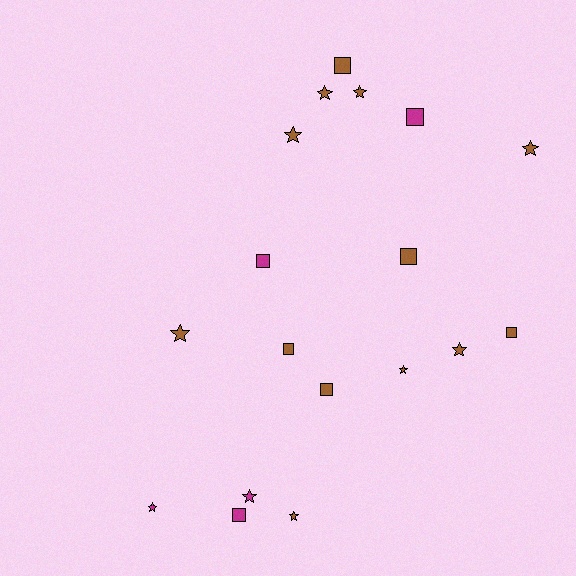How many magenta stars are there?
There are 2 magenta stars.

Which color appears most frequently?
Brown, with 13 objects.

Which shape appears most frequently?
Star, with 10 objects.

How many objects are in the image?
There are 18 objects.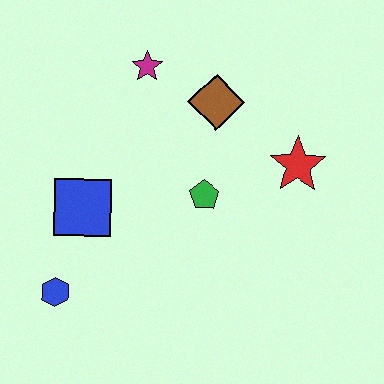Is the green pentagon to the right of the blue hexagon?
Yes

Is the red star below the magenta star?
Yes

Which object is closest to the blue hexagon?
The blue square is closest to the blue hexagon.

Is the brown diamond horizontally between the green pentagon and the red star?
Yes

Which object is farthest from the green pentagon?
The blue hexagon is farthest from the green pentagon.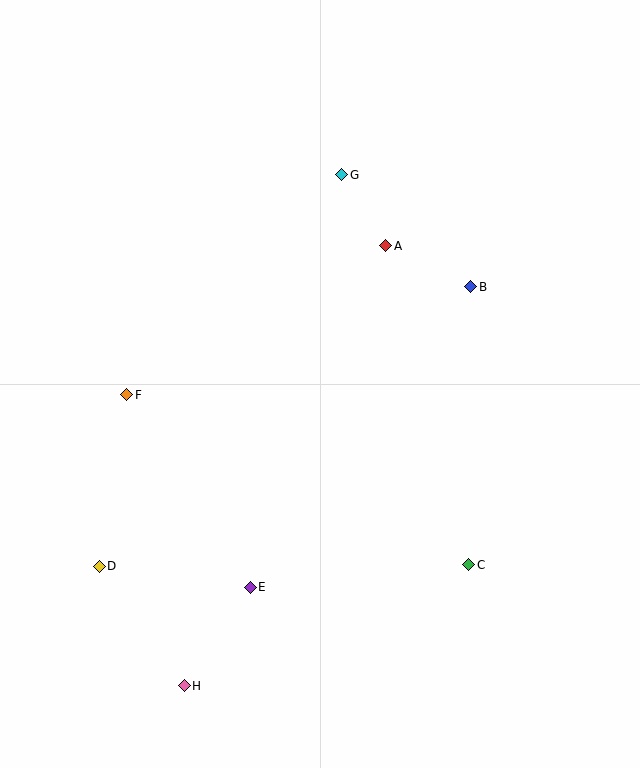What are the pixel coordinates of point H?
Point H is at (184, 686).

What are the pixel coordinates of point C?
Point C is at (469, 565).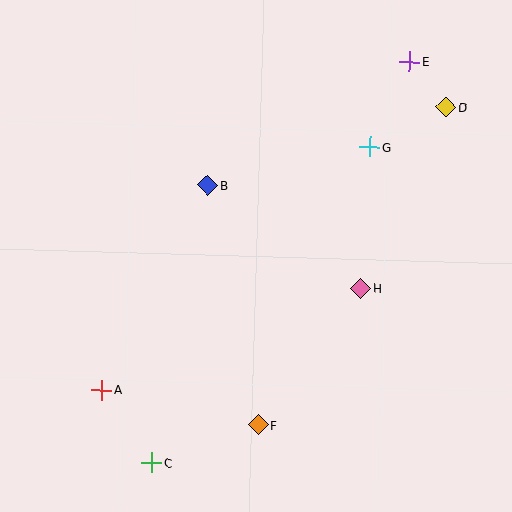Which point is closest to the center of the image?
Point B at (208, 185) is closest to the center.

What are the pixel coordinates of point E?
Point E is at (409, 61).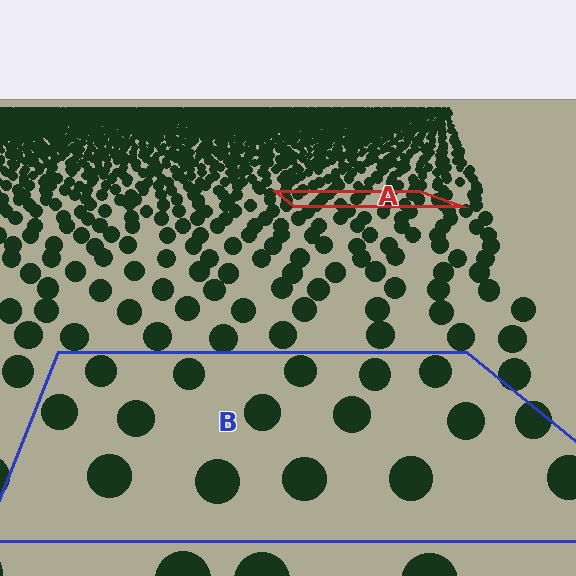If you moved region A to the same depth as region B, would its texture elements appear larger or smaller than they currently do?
They would appear larger. At a closer depth, the same texture elements are projected at a bigger on-screen size.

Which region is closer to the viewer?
Region B is closer. The texture elements there are larger and more spread out.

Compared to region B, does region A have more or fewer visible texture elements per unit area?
Region A has more texture elements per unit area — they are packed more densely because it is farther away.